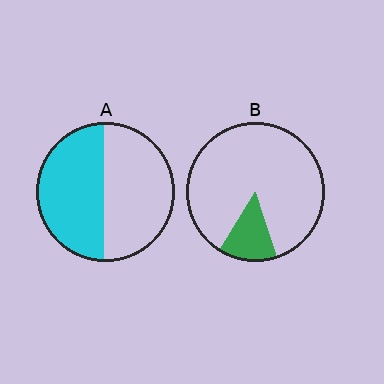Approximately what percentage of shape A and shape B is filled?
A is approximately 50% and B is approximately 15%.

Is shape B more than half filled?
No.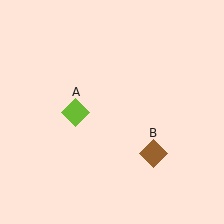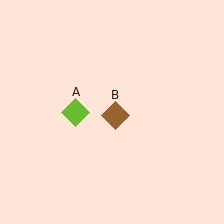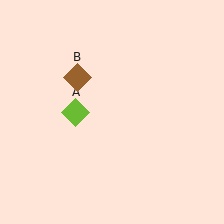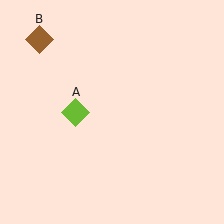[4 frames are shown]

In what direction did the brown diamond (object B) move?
The brown diamond (object B) moved up and to the left.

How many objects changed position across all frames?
1 object changed position: brown diamond (object B).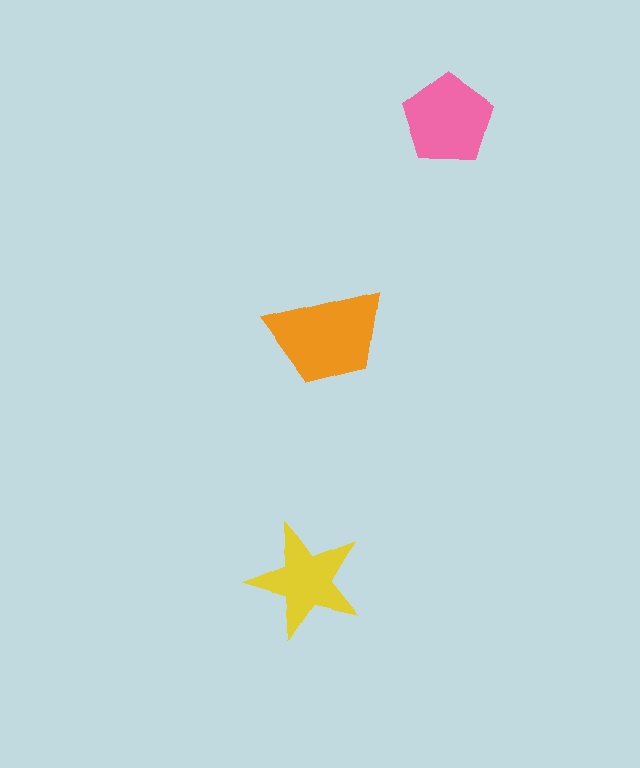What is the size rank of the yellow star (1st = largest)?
3rd.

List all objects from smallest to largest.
The yellow star, the pink pentagon, the orange trapezoid.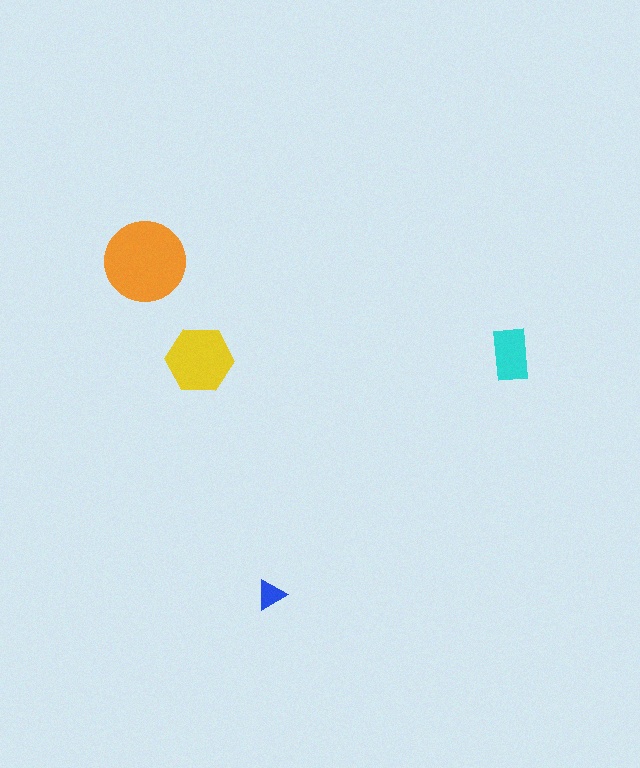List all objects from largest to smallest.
The orange circle, the yellow hexagon, the cyan rectangle, the blue triangle.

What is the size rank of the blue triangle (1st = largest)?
4th.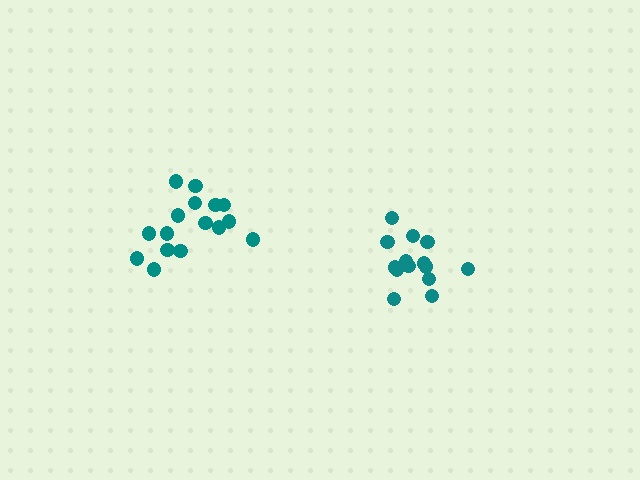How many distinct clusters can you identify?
There are 2 distinct clusters.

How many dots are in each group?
Group 1: 16 dots, Group 2: 14 dots (30 total).